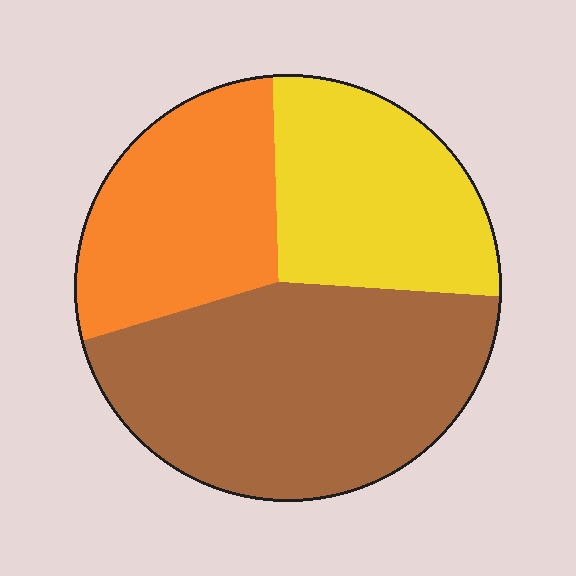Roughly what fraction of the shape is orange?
Orange takes up between a sixth and a third of the shape.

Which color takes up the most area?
Brown, at roughly 45%.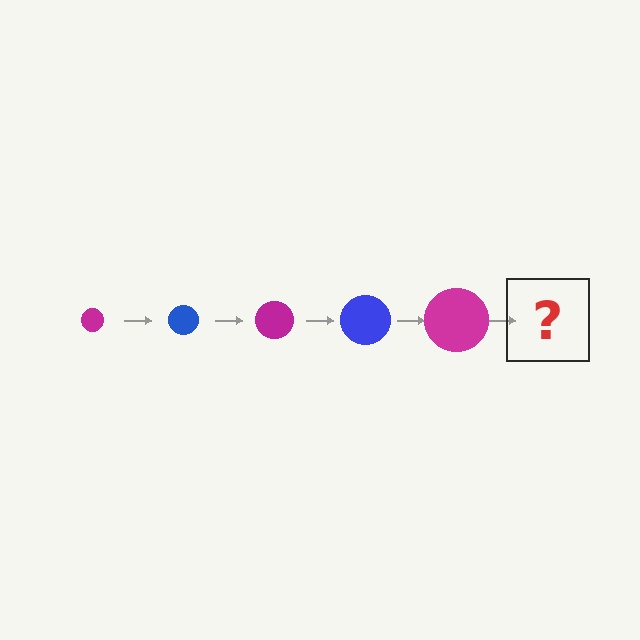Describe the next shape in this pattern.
It should be a blue circle, larger than the previous one.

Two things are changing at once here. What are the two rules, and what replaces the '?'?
The two rules are that the circle grows larger each step and the color cycles through magenta and blue. The '?' should be a blue circle, larger than the previous one.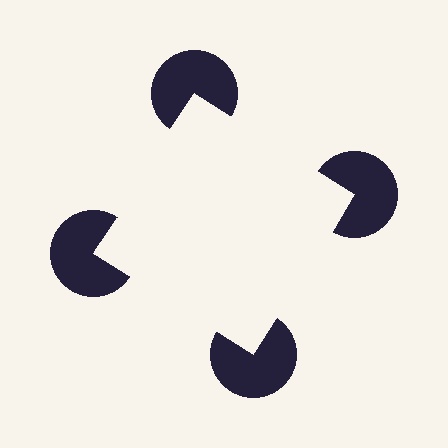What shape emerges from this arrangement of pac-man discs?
An illusory square — its edges are inferred from the aligned wedge cuts in the pac-man discs, not physically drawn.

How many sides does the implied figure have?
4 sides.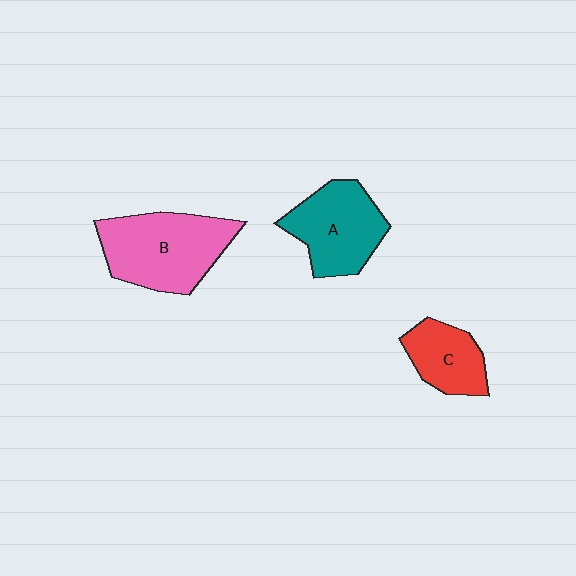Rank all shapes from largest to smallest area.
From largest to smallest: B (pink), A (teal), C (red).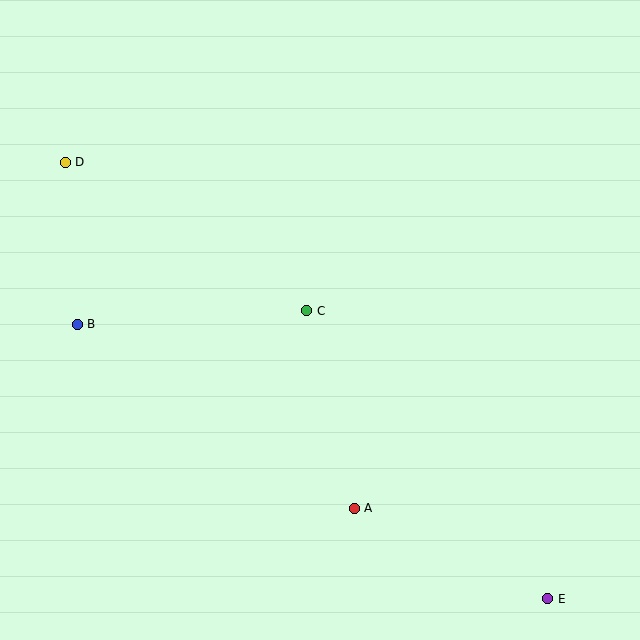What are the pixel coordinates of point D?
Point D is at (65, 162).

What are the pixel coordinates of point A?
Point A is at (354, 509).